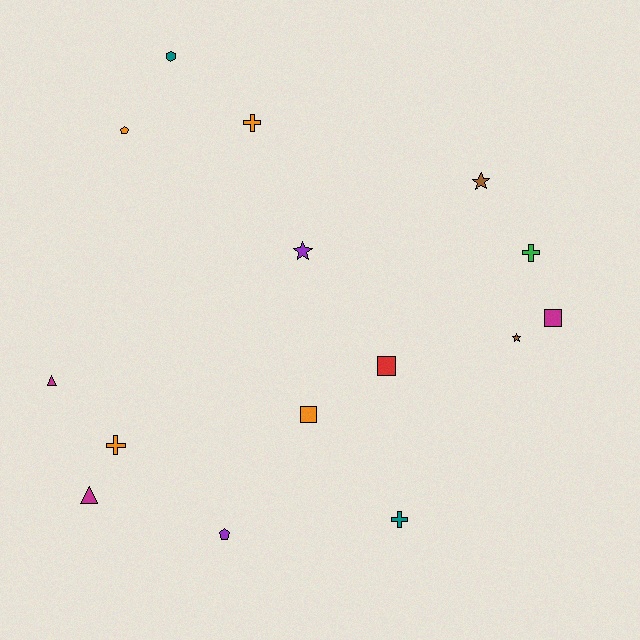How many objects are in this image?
There are 15 objects.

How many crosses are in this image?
There are 4 crosses.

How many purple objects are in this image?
There are 2 purple objects.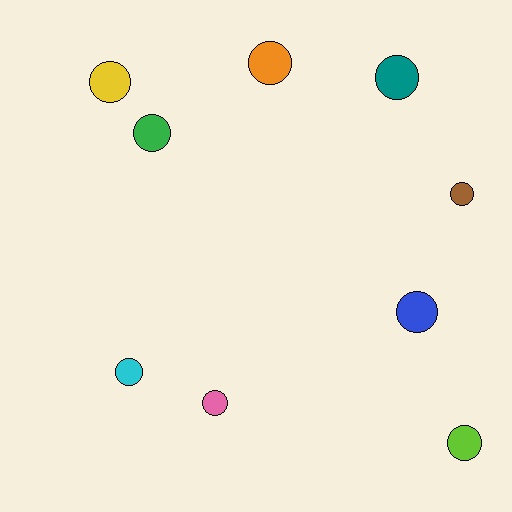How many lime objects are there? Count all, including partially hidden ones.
There is 1 lime object.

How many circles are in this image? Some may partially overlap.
There are 9 circles.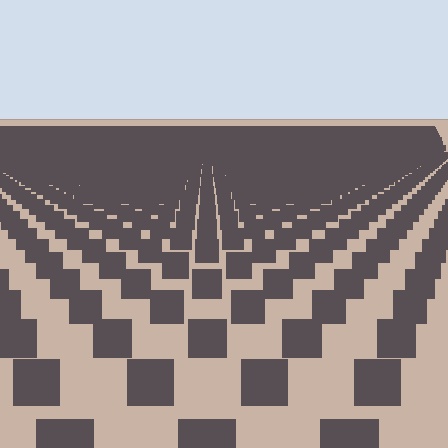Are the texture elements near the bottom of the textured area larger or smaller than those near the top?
Larger. Near the bottom, elements are closer to the viewer and appear at a bigger on-screen size.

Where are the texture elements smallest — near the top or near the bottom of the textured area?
Near the top.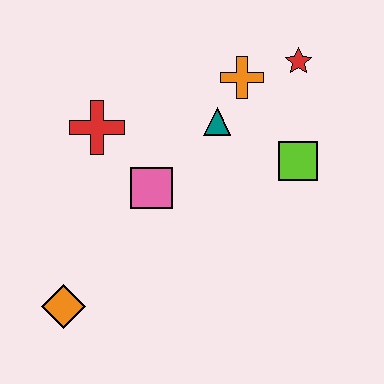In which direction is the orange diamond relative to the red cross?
The orange diamond is below the red cross.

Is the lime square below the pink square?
No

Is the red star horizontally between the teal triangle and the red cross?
No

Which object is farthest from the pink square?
The red star is farthest from the pink square.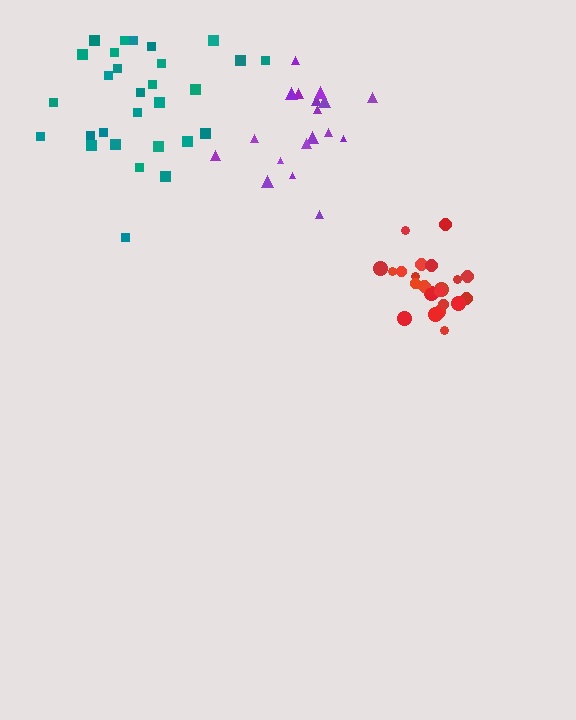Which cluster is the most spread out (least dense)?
Purple.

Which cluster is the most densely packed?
Red.